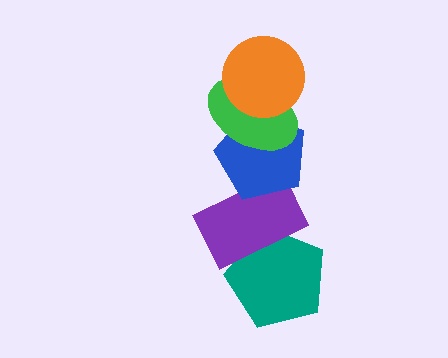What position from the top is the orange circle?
The orange circle is 1st from the top.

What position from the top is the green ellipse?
The green ellipse is 2nd from the top.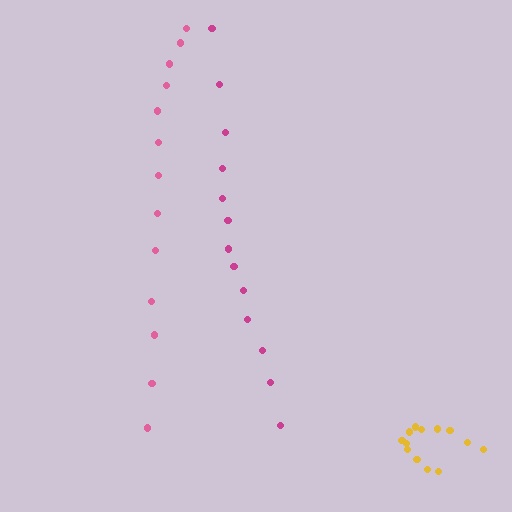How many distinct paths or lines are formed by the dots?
There are 3 distinct paths.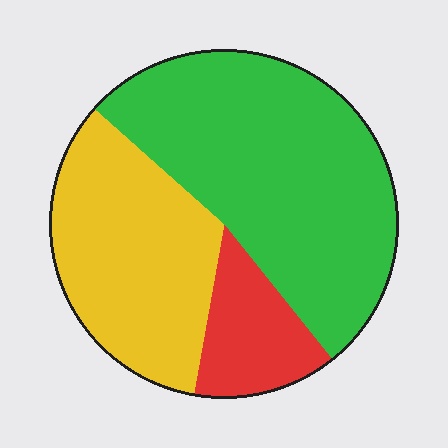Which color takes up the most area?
Green, at roughly 55%.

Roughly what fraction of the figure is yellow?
Yellow takes up about one third (1/3) of the figure.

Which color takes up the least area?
Red, at roughly 15%.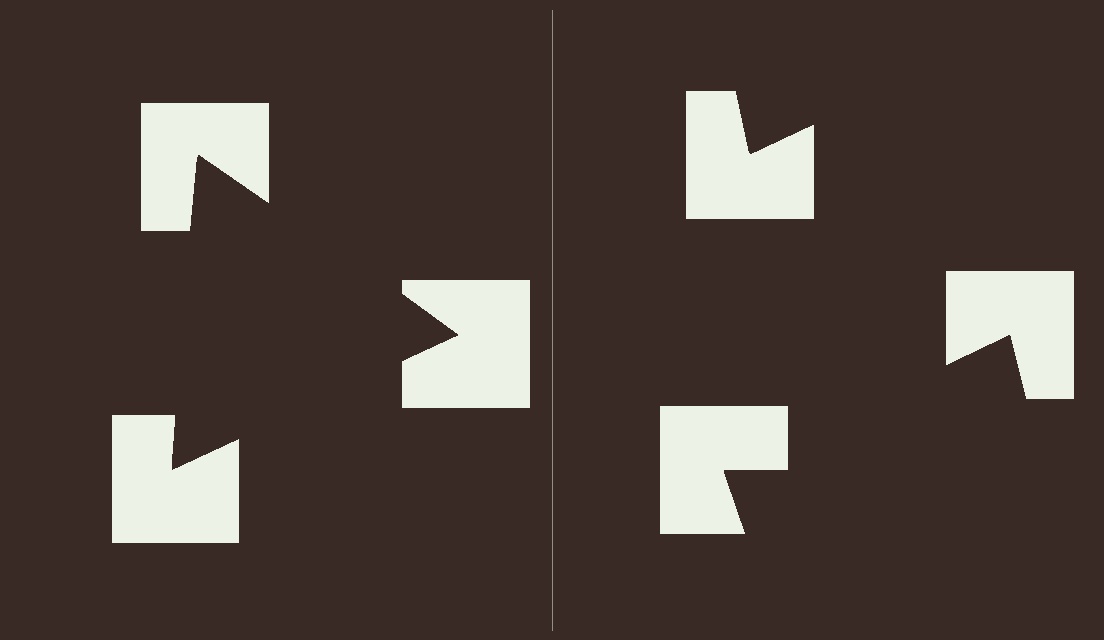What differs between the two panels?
The notched squares are positioned identically on both sides; only the wedge orientations differ. On the left they align to a triangle; on the right they are misaligned.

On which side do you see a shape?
An illusory triangle appears on the left side. On the right side the wedge cuts are rotated, so no coherent shape forms.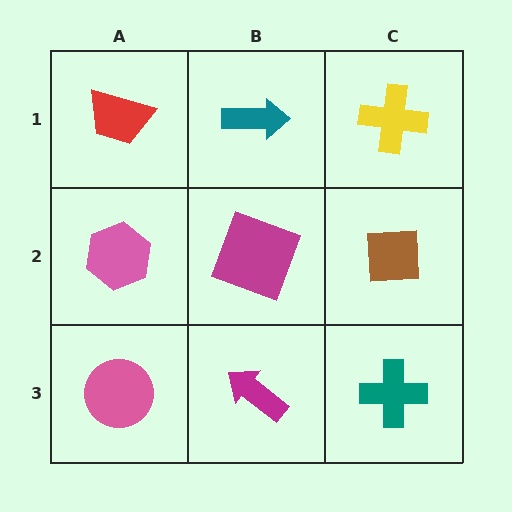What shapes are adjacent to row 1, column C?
A brown square (row 2, column C), a teal arrow (row 1, column B).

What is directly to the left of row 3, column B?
A pink circle.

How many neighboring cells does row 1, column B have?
3.